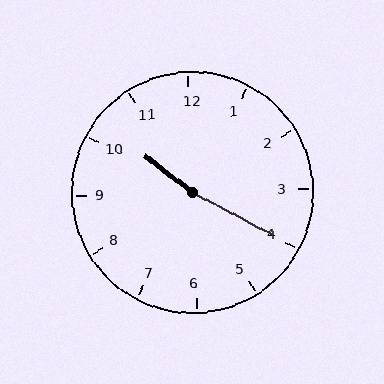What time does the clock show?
10:20.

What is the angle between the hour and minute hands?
Approximately 170 degrees.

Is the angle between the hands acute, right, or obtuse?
It is obtuse.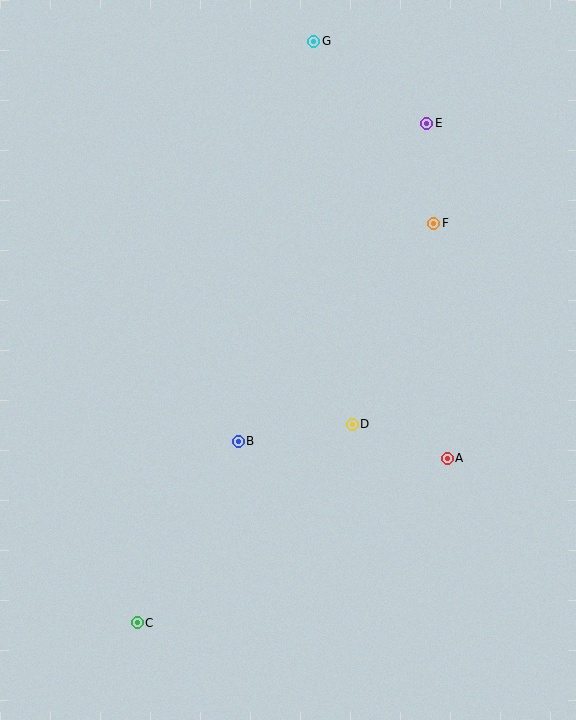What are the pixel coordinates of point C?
Point C is at (137, 623).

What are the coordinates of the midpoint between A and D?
The midpoint between A and D is at (400, 441).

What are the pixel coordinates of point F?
Point F is at (434, 223).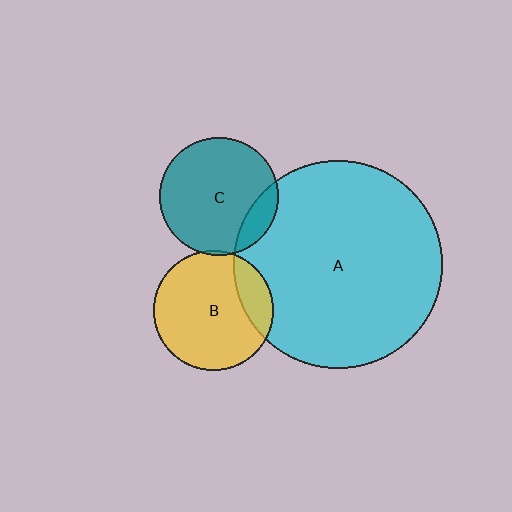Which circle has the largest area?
Circle A (cyan).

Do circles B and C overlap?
Yes.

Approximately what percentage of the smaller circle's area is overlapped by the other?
Approximately 5%.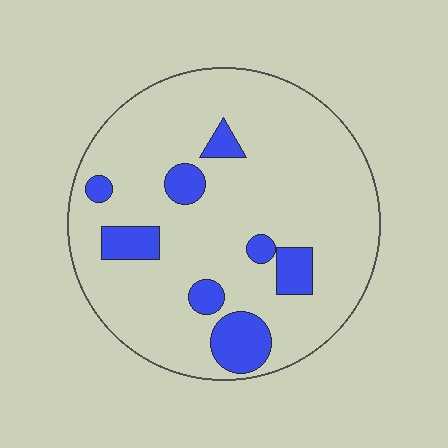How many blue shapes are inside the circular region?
8.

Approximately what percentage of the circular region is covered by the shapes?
Approximately 15%.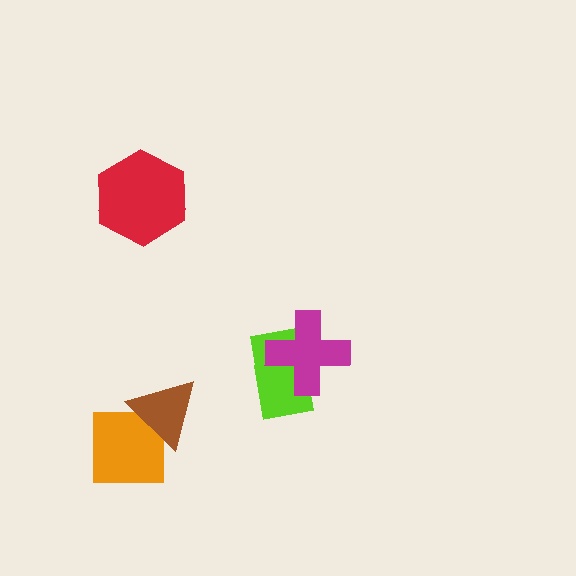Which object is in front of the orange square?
The brown triangle is in front of the orange square.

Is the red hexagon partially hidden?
No, no other shape covers it.